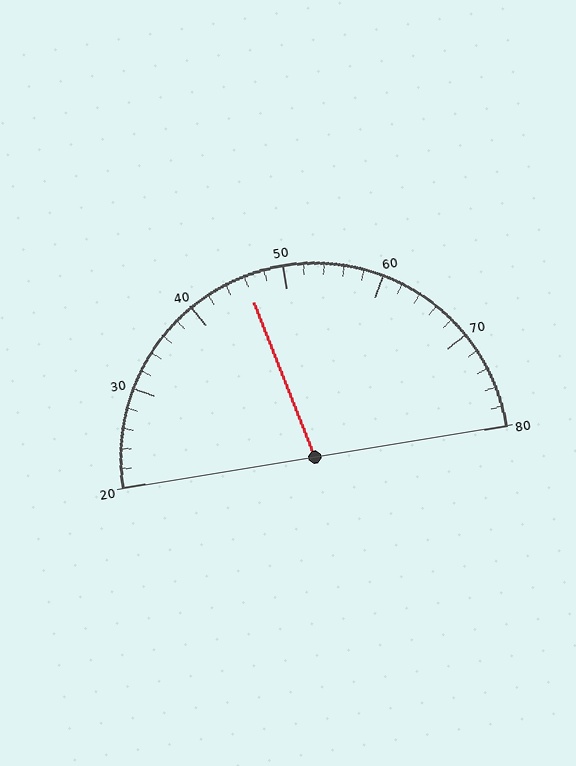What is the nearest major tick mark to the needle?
The nearest major tick mark is 50.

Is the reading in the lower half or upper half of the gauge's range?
The reading is in the lower half of the range (20 to 80).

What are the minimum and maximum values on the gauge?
The gauge ranges from 20 to 80.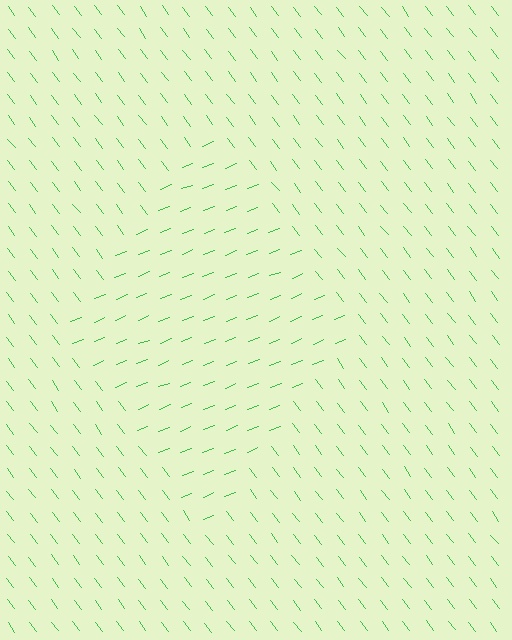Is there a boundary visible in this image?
Yes, there is a texture boundary formed by a change in line orientation.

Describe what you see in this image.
The image is filled with small green line segments. A diamond region in the image has lines oriented differently from the surrounding lines, creating a visible texture boundary.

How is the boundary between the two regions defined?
The boundary is defined purely by a change in line orientation (approximately 74 degrees difference). All lines are the same color and thickness.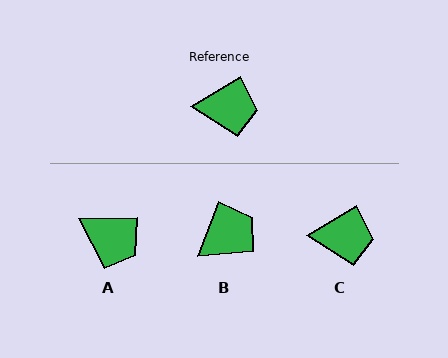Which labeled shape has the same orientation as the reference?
C.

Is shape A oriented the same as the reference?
No, it is off by about 30 degrees.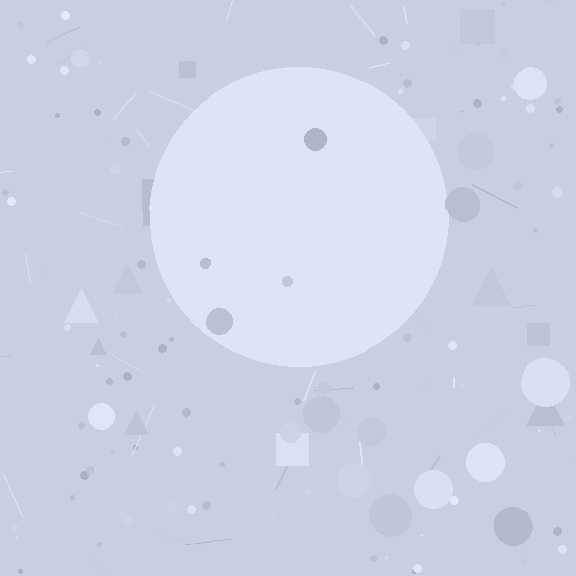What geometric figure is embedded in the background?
A circle is embedded in the background.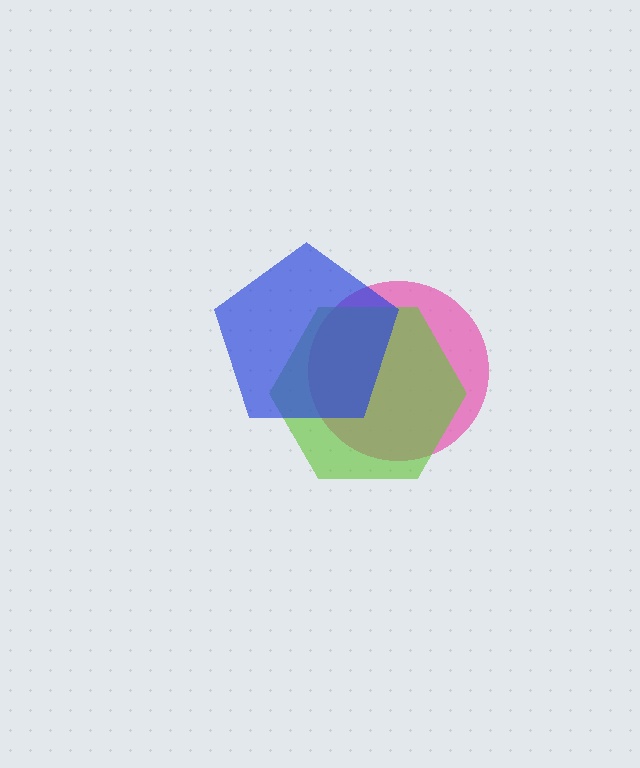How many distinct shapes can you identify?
There are 3 distinct shapes: a pink circle, a lime hexagon, a blue pentagon.